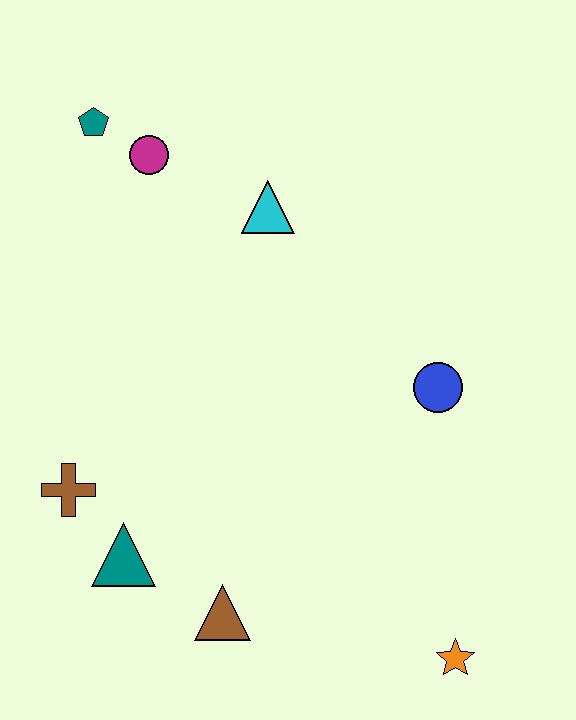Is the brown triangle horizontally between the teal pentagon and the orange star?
Yes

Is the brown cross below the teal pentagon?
Yes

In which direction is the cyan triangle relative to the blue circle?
The cyan triangle is above the blue circle.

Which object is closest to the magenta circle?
The teal pentagon is closest to the magenta circle.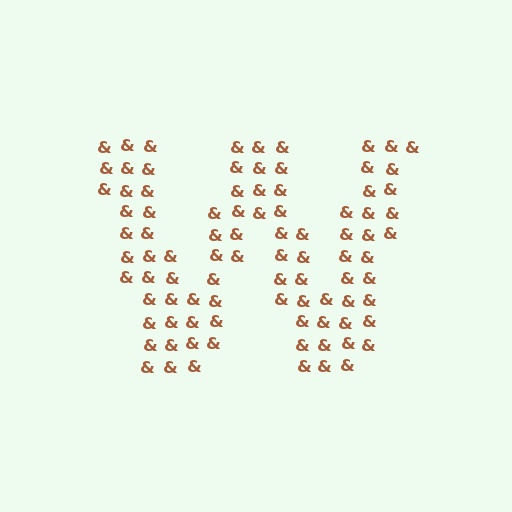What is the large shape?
The large shape is the letter W.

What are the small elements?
The small elements are ampersands.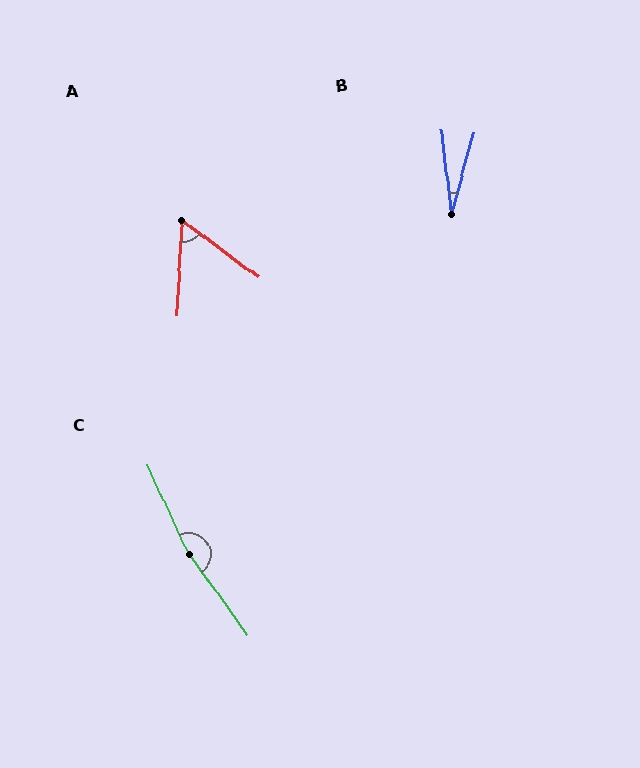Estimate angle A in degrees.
Approximately 56 degrees.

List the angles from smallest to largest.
B (22°), A (56°), C (169°).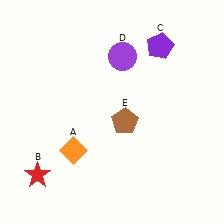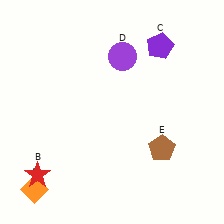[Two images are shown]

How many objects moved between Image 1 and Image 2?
2 objects moved between the two images.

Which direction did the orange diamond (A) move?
The orange diamond (A) moved down.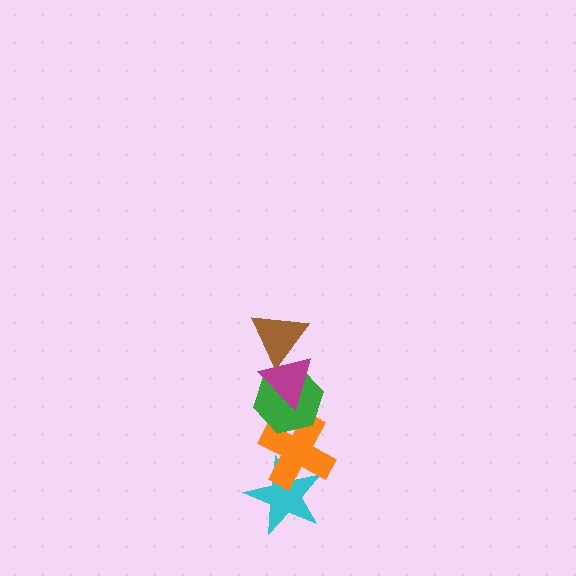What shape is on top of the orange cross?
The green hexagon is on top of the orange cross.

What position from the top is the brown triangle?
The brown triangle is 1st from the top.